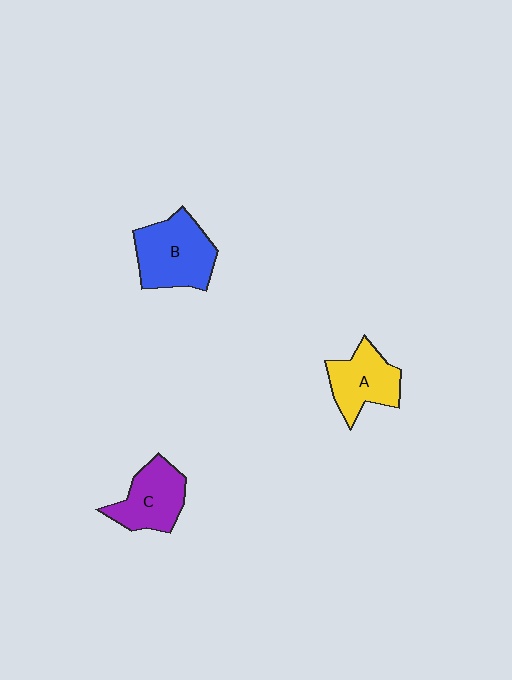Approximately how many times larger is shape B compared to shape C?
Approximately 1.3 times.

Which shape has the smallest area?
Shape A (yellow).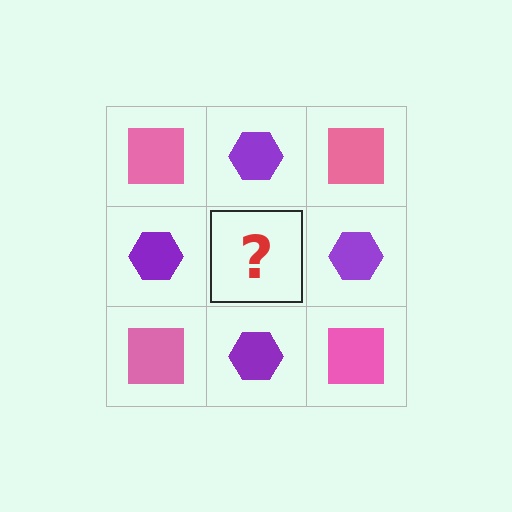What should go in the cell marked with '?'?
The missing cell should contain a pink square.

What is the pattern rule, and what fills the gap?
The rule is that it alternates pink square and purple hexagon in a checkerboard pattern. The gap should be filled with a pink square.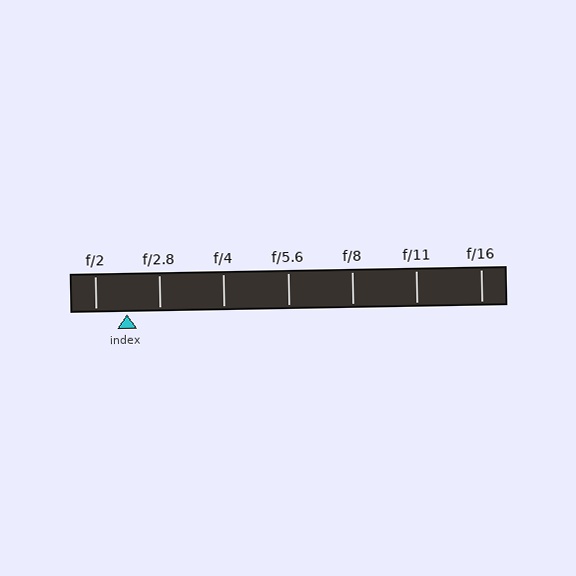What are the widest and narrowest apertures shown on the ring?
The widest aperture shown is f/2 and the narrowest is f/16.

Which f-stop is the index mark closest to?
The index mark is closest to f/2.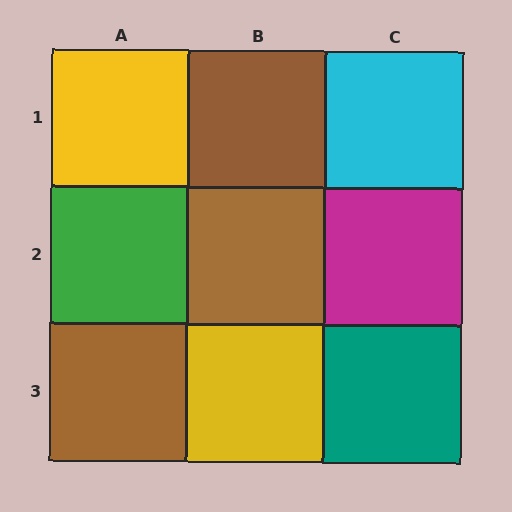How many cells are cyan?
1 cell is cyan.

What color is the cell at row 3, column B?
Yellow.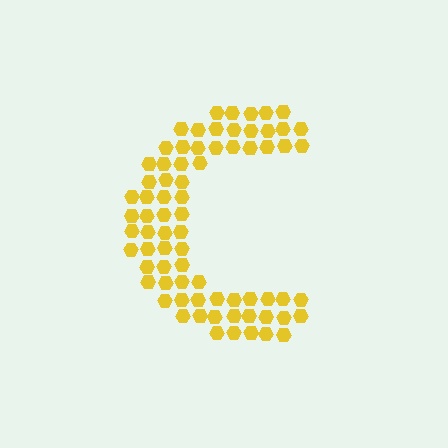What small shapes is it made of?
It is made of small hexagons.